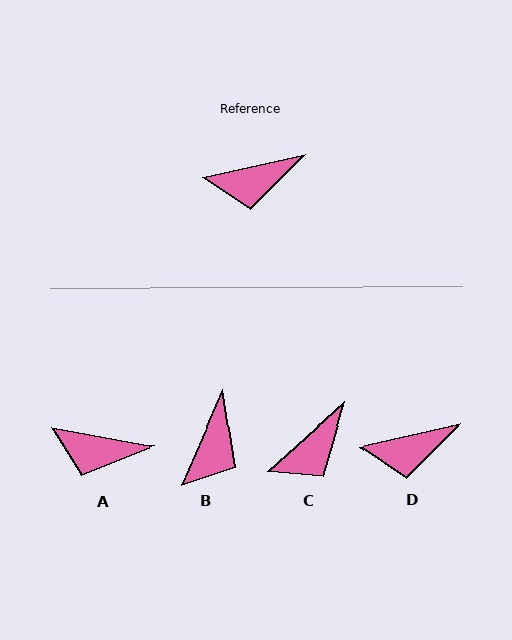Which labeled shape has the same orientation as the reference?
D.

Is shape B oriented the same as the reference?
No, it is off by about 53 degrees.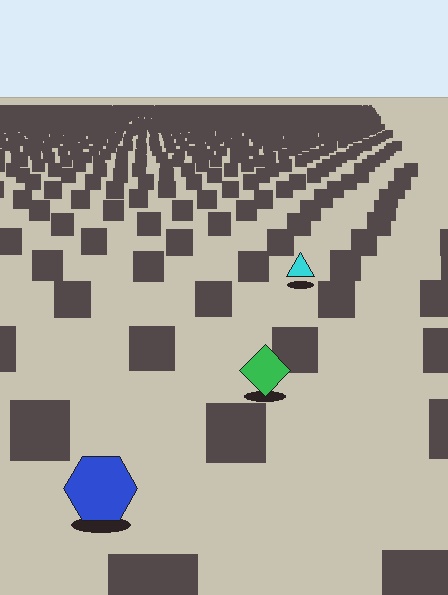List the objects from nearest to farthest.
From nearest to farthest: the blue hexagon, the green diamond, the cyan triangle.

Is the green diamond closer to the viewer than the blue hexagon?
No. The blue hexagon is closer — you can tell from the texture gradient: the ground texture is coarser near it.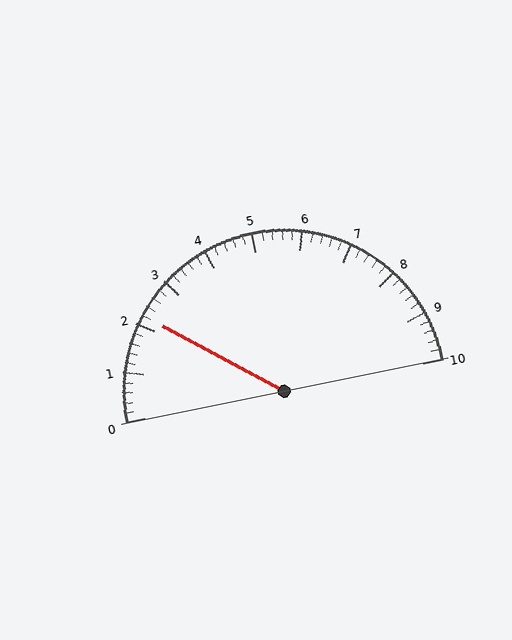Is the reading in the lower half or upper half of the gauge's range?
The reading is in the lower half of the range (0 to 10).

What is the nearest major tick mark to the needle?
The nearest major tick mark is 2.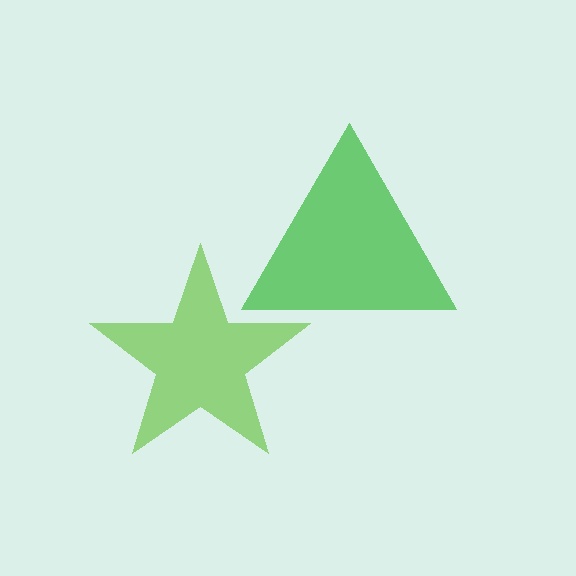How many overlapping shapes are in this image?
There are 2 overlapping shapes in the image.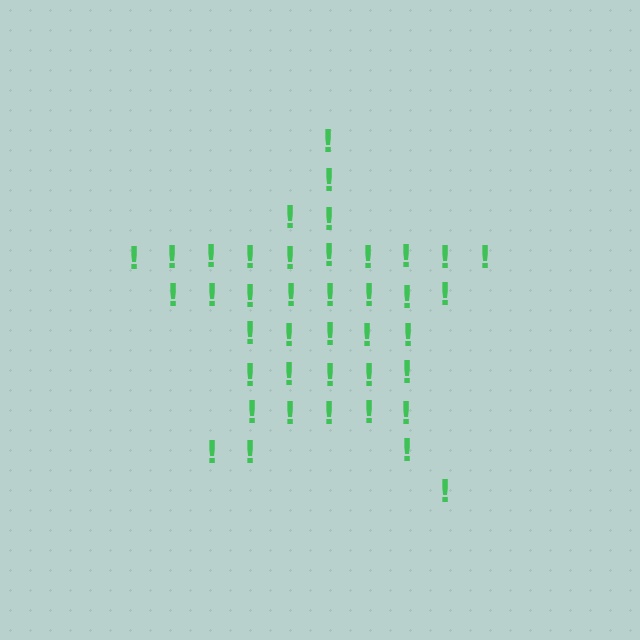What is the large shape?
The large shape is a star.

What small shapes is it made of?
It is made of small exclamation marks.